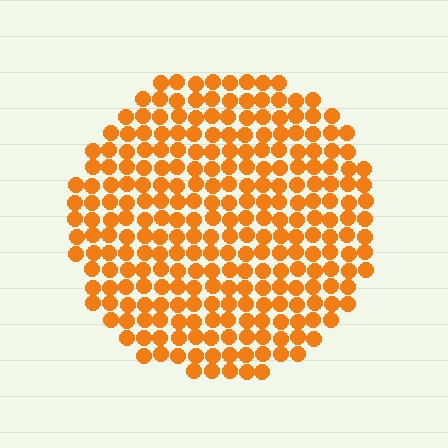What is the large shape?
The large shape is a circle.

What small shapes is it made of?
It is made of small circles.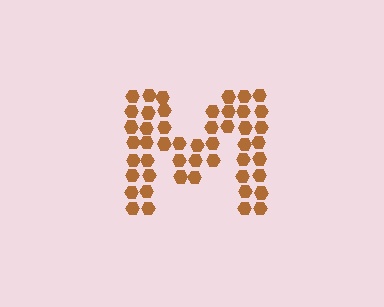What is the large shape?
The large shape is the letter M.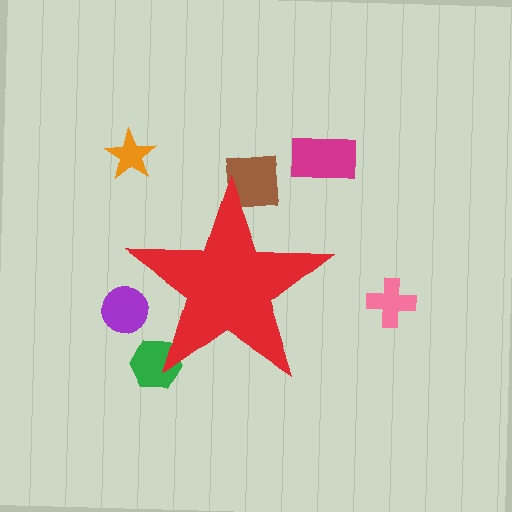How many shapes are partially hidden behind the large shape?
3 shapes are partially hidden.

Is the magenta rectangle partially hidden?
No, the magenta rectangle is fully visible.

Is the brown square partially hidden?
Yes, the brown square is partially hidden behind the red star.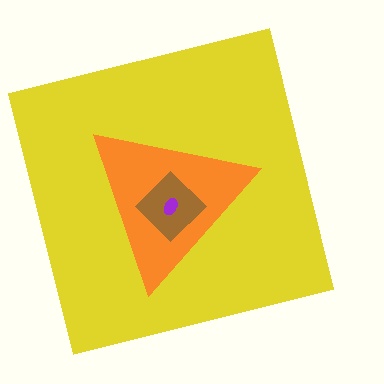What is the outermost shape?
The yellow square.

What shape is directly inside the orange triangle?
The brown diamond.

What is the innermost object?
The purple ellipse.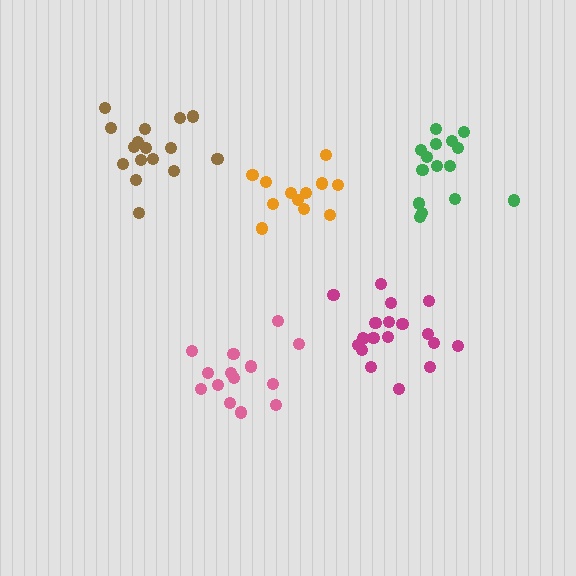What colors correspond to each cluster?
The clusters are colored: pink, magenta, green, brown, orange.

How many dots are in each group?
Group 1: 14 dots, Group 2: 18 dots, Group 3: 15 dots, Group 4: 16 dots, Group 5: 13 dots (76 total).